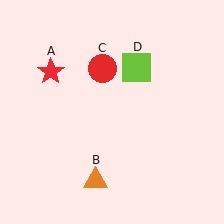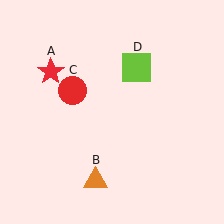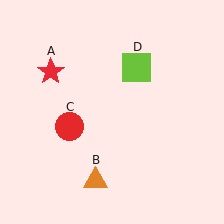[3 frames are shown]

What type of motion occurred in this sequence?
The red circle (object C) rotated counterclockwise around the center of the scene.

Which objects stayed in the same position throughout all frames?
Red star (object A) and orange triangle (object B) and lime square (object D) remained stationary.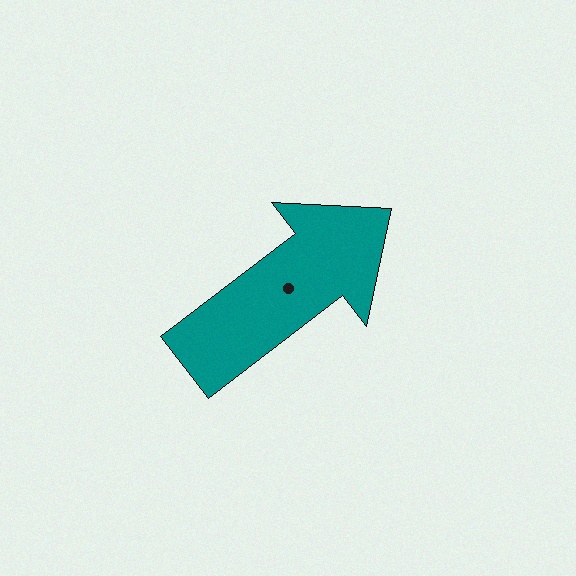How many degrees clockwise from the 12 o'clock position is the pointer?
Approximately 52 degrees.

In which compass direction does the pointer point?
Northeast.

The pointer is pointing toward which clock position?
Roughly 2 o'clock.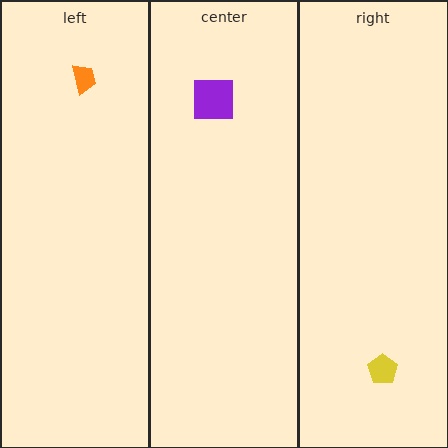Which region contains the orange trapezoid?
The left region.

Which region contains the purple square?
The center region.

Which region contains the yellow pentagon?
The right region.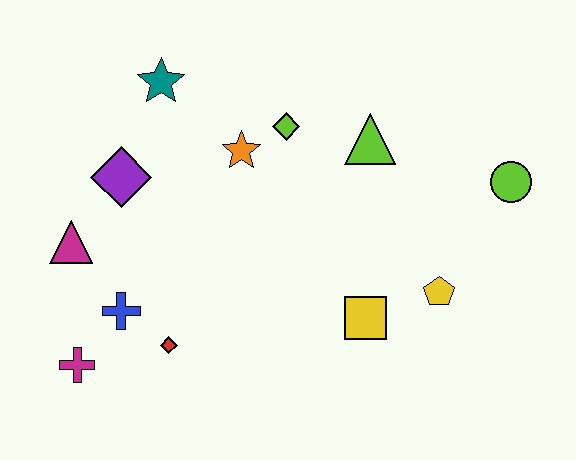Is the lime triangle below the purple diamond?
No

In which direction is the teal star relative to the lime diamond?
The teal star is to the left of the lime diamond.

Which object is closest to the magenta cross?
The blue cross is closest to the magenta cross.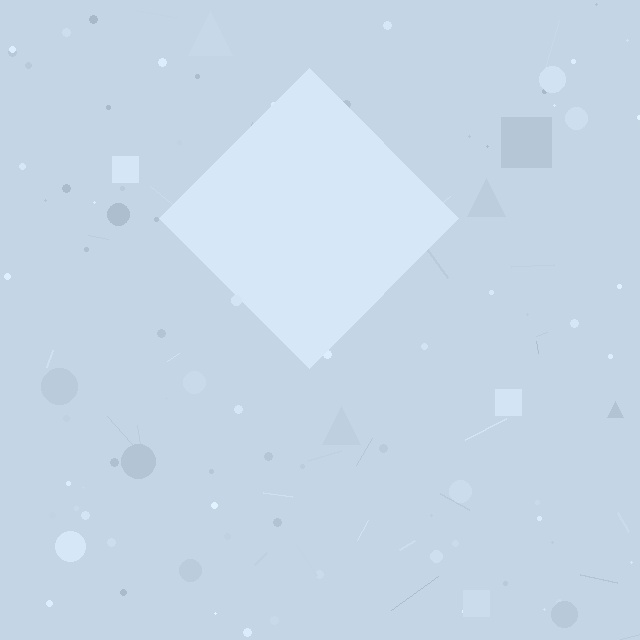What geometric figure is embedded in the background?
A diamond is embedded in the background.